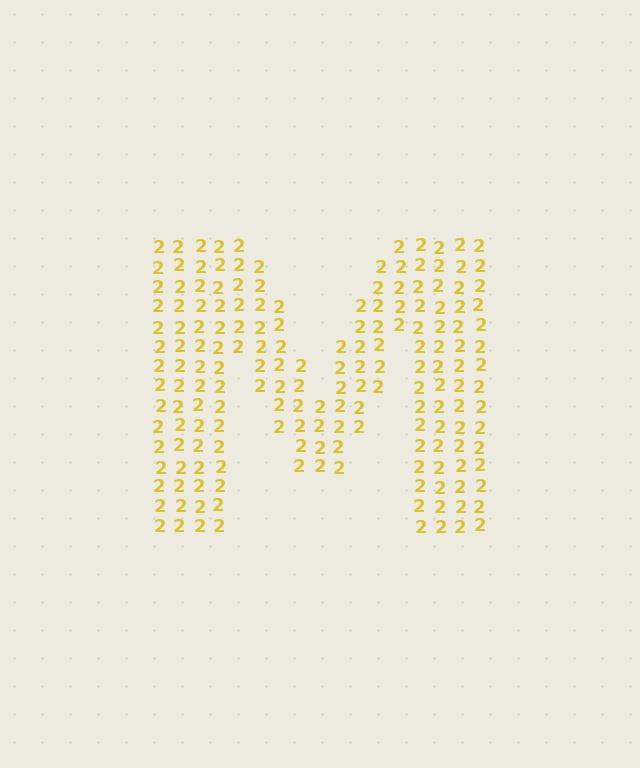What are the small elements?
The small elements are digit 2's.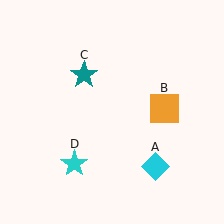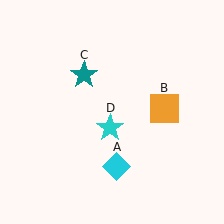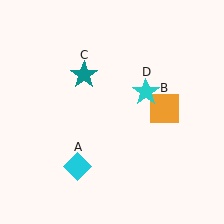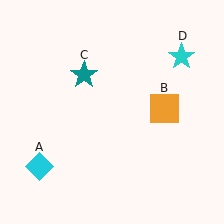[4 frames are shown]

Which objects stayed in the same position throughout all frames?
Orange square (object B) and teal star (object C) remained stationary.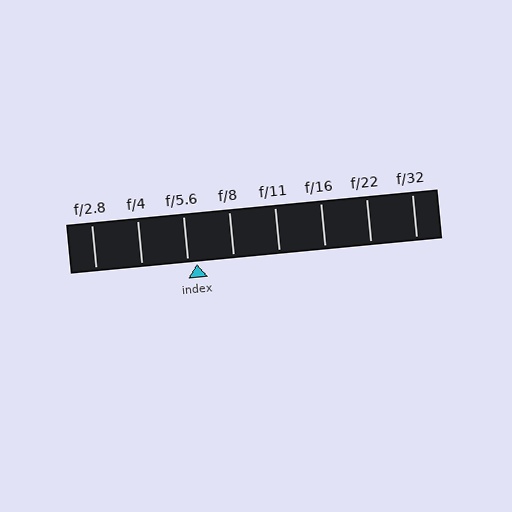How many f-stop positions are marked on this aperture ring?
There are 8 f-stop positions marked.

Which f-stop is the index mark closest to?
The index mark is closest to f/5.6.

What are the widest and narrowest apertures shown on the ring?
The widest aperture shown is f/2.8 and the narrowest is f/32.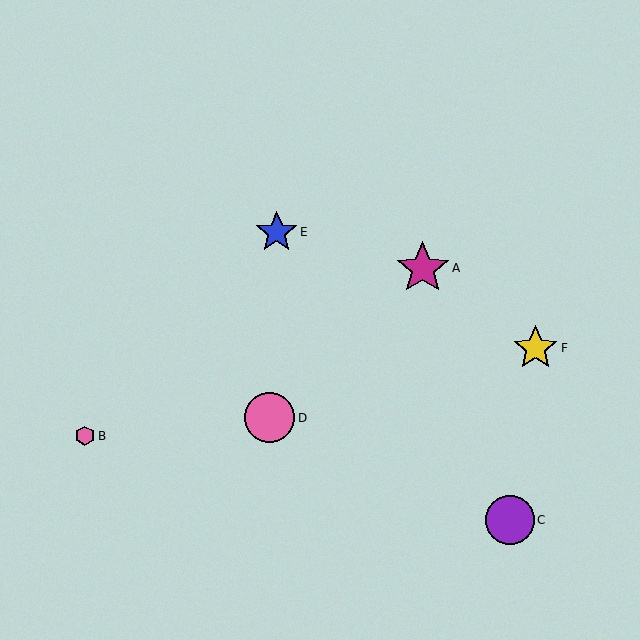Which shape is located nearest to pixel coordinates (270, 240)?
The blue star (labeled E) at (277, 232) is nearest to that location.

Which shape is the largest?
The magenta star (labeled A) is the largest.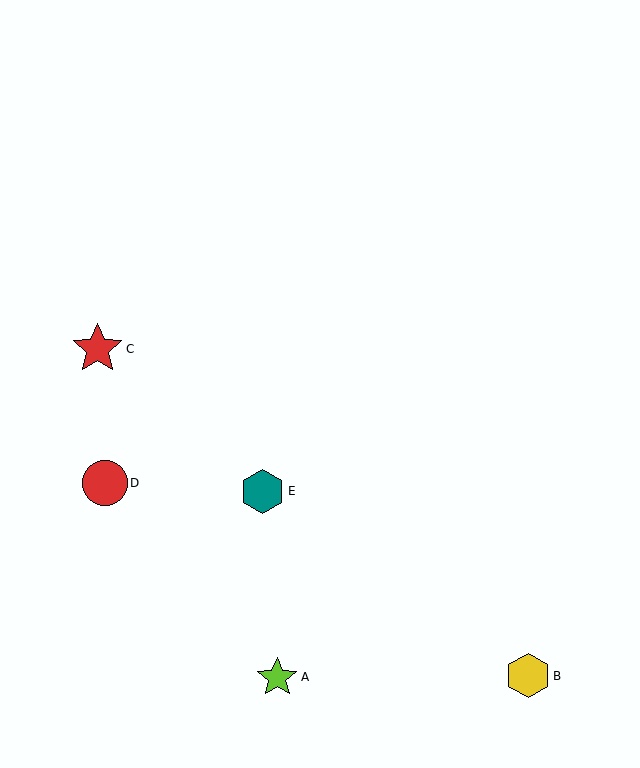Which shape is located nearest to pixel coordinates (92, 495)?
The red circle (labeled D) at (105, 483) is nearest to that location.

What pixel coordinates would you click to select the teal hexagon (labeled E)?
Click at (263, 491) to select the teal hexagon E.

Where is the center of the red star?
The center of the red star is at (98, 349).